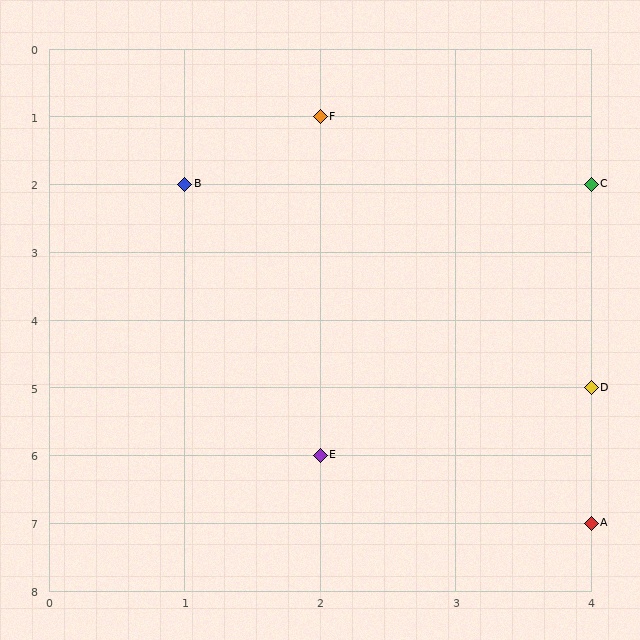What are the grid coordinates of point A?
Point A is at grid coordinates (4, 7).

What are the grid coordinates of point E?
Point E is at grid coordinates (2, 6).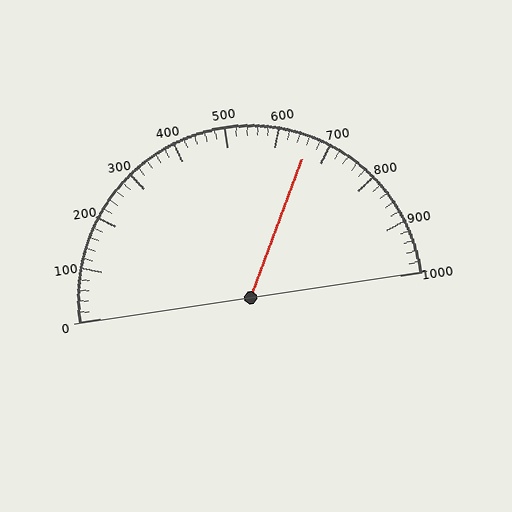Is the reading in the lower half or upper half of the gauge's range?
The reading is in the upper half of the range (0 to 1000).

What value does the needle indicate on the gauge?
The needle indicates approximately 660.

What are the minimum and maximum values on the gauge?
The gauge ranges from 0 to 1000.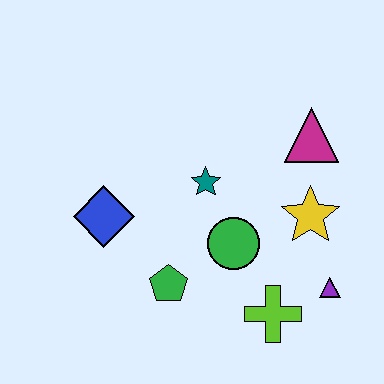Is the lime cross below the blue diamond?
Yes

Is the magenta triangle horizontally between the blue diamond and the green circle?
No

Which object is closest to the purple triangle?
The lime cross is closest to the purple triangle.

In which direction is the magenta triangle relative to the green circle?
The magenta triangle is above the green circle.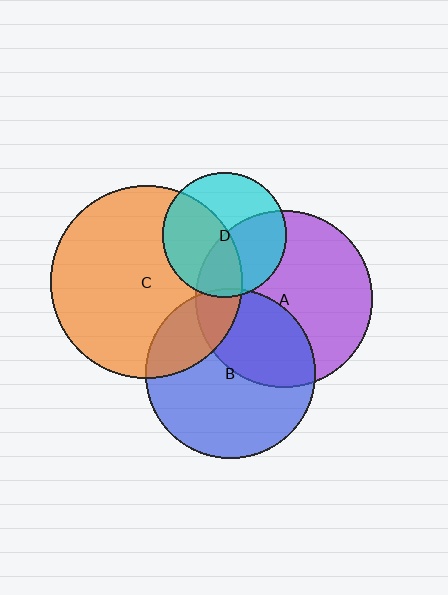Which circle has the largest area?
Circle C (orange).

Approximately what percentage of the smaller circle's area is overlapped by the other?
Approximately 25%.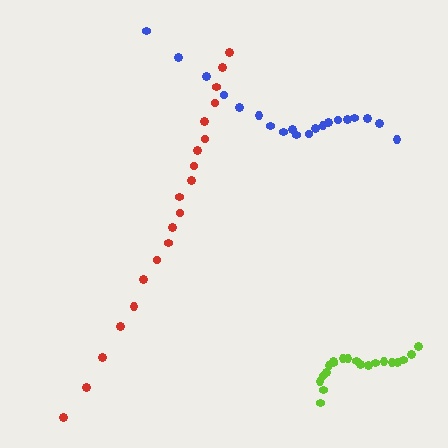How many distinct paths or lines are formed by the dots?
There are 3 distinct paths.